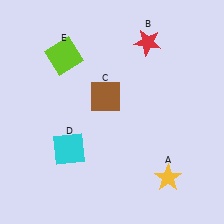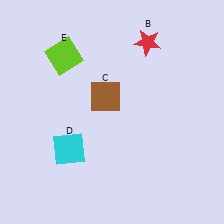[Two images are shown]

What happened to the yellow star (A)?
The yellow star (A) was removed in Image 2. It was in the bottom-right area of Image 1.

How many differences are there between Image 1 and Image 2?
There is 1 difference between the two images.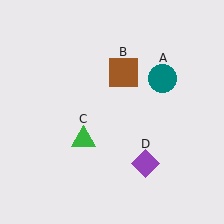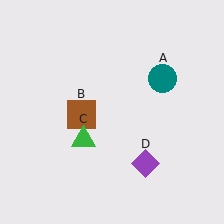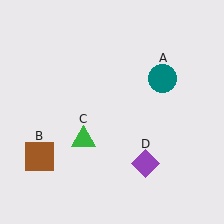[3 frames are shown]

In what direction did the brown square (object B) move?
The brown square (object B) moved down and to the left.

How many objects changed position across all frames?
1 object changed position: brown square (object B).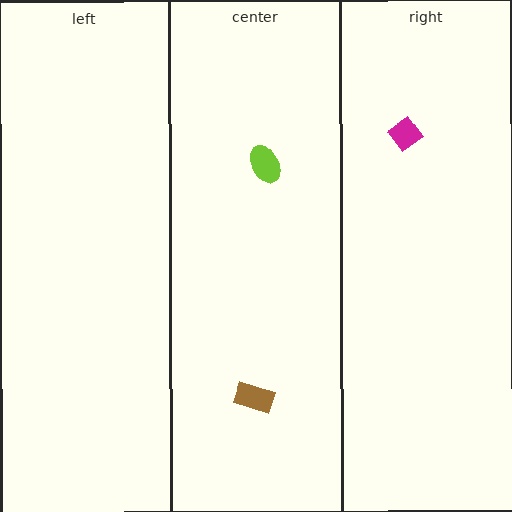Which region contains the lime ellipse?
The center region.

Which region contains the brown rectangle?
The center region.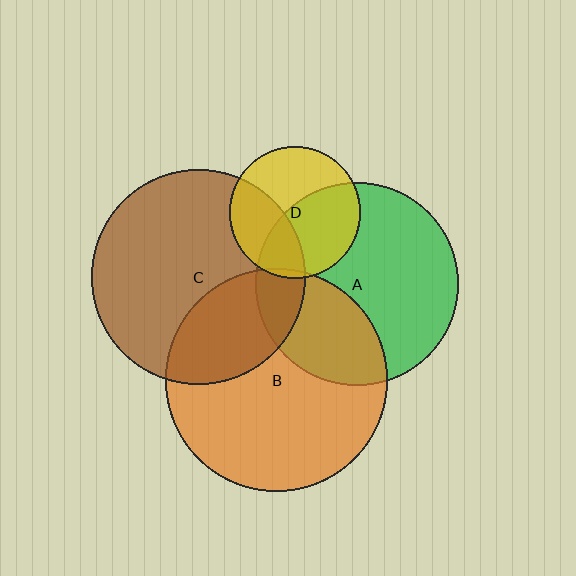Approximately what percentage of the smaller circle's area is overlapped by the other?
Approximately 35%.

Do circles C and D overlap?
Yes.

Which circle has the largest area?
Circle B (orange).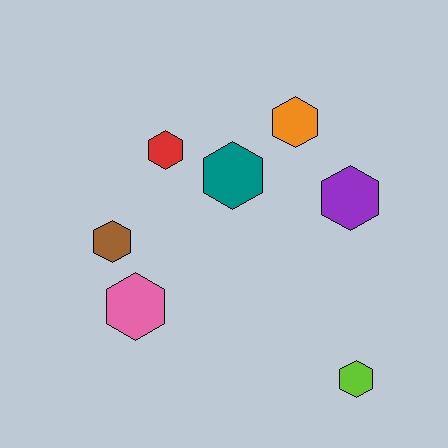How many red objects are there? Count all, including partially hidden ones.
There is 1 red object.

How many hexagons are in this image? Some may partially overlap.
There are 7 hexagons.